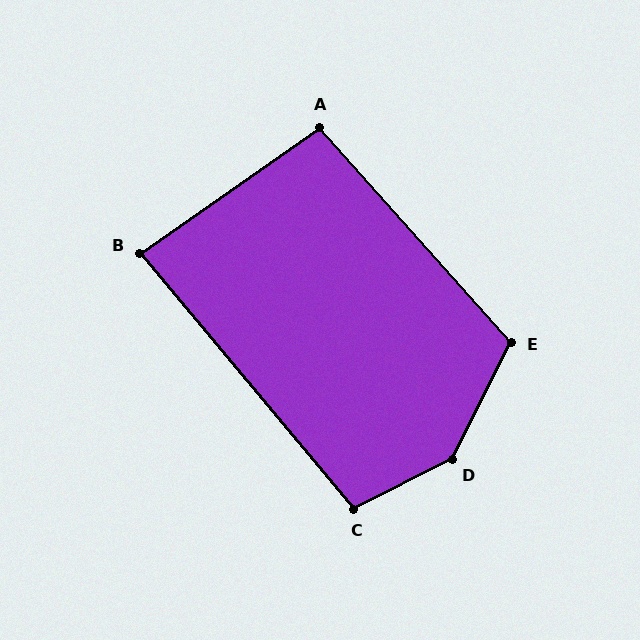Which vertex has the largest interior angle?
D, at approximately 143 degrees.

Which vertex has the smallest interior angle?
B, at approximately 85 degrees.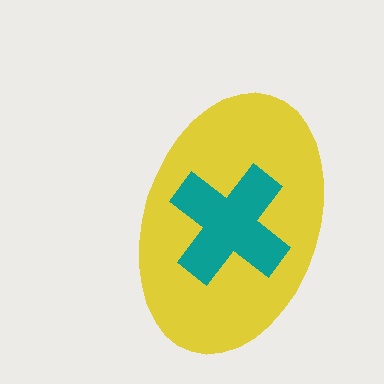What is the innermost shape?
The teal cross.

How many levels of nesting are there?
2.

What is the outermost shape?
The yellow ellipse.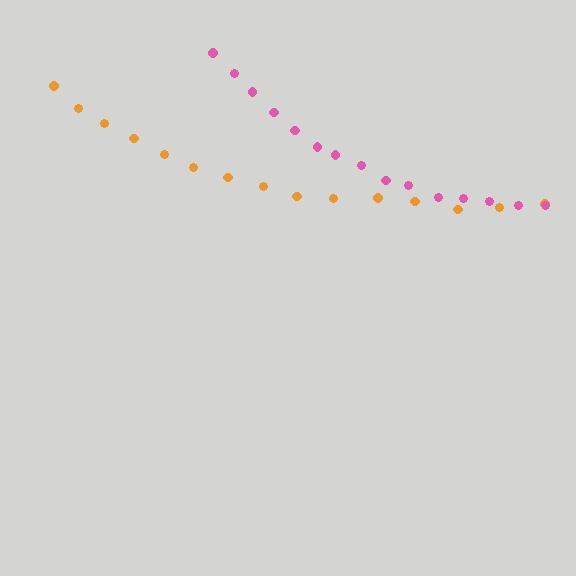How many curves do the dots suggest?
There are 2 distinct paths.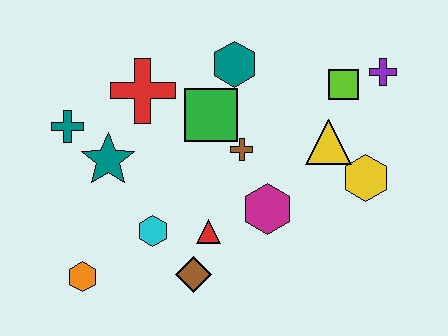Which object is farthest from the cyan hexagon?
The purple cross is farthest from the cyan hexagon.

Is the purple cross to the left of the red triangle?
No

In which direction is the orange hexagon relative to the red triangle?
The orange hexagon is to the left of the red triangle.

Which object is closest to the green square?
The brown cross is closest to the green square.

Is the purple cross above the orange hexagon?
Yes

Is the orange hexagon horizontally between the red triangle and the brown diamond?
No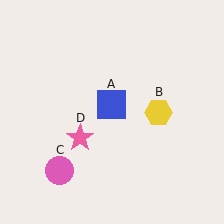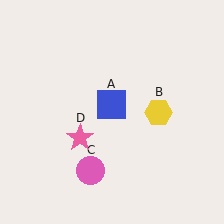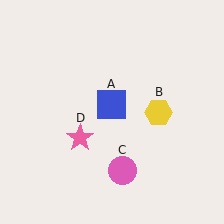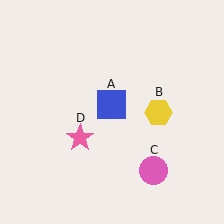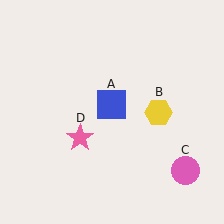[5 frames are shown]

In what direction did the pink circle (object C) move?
The pink circle (object C) moved right.